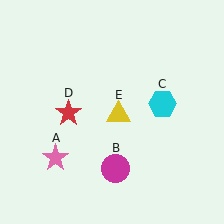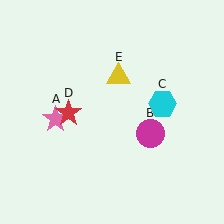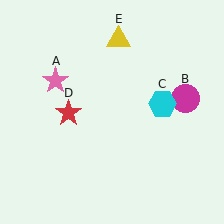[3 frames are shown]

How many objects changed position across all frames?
3 objects changed position: pink star (object A), magenta circle (object B), yellow triangle (object E).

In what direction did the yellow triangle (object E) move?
The yellow triangle (object E) moved up.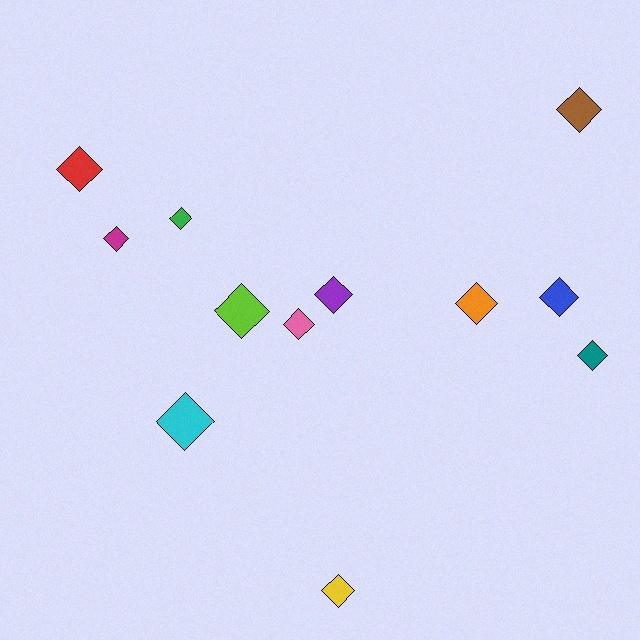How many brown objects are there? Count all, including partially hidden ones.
There is 1 brown object.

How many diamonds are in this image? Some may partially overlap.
There are 12 diamonds.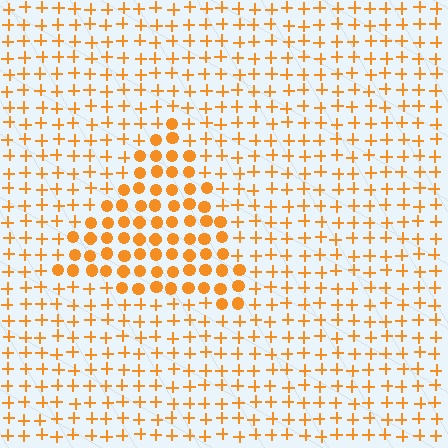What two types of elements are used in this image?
The image uses circles inside the triangle region and plus signs outside it.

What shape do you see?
I see a triangle.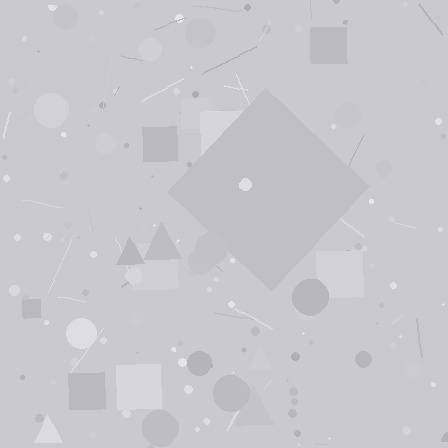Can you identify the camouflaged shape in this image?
The camouflaged shape is a diamond.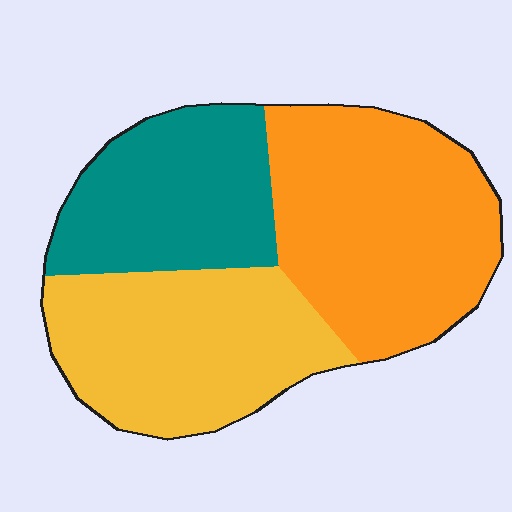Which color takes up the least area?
Teal, at roughly 25%.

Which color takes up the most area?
Orange, at roughly 40%.